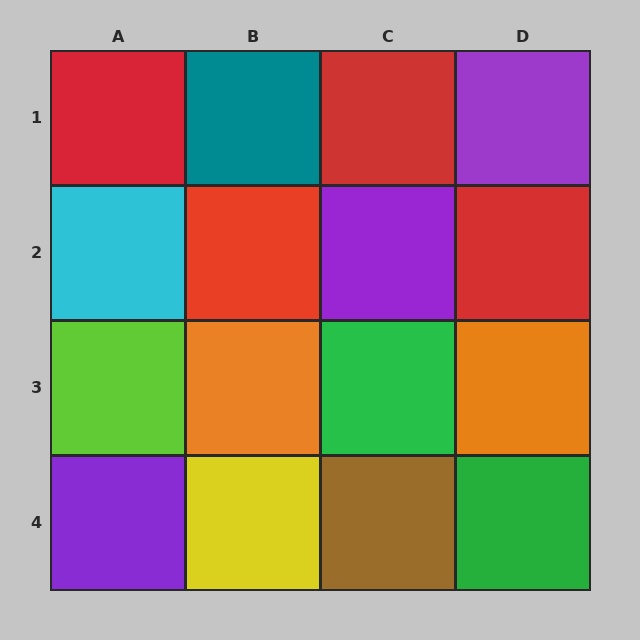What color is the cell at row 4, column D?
Green.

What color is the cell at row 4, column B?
Yellow.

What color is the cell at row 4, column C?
Brown.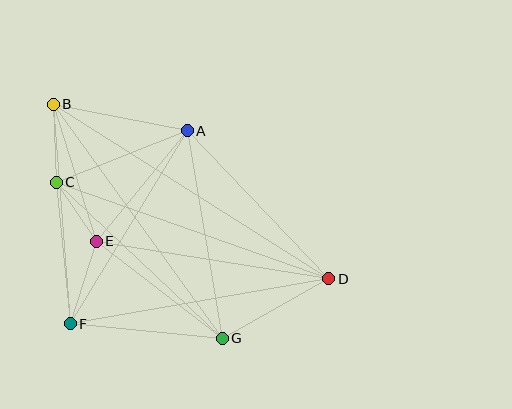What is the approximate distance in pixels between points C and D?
The distance between C and D is approximately 289 pixels.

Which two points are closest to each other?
Points C and E are closest to each other.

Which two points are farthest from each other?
Points B and D are farthest from each other.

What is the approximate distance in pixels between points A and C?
The distance between A and C is approximately 141 pixels.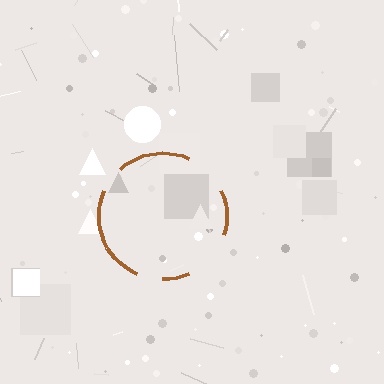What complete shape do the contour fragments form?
The contour fragments form a circle.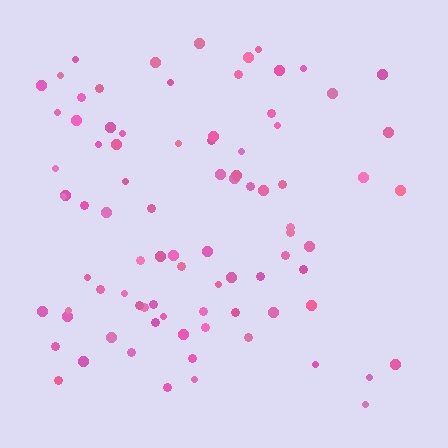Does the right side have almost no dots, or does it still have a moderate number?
Still a moderate number, just noticeably fewer than the left.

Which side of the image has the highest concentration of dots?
The left.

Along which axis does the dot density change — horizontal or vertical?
Horizontal.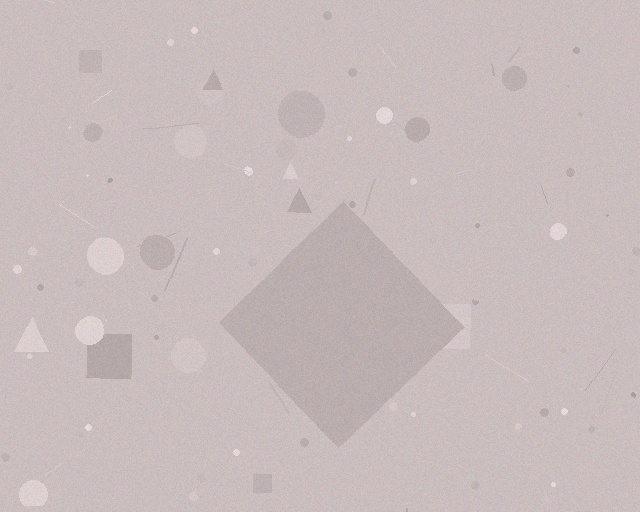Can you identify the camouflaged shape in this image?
The camouflaged shape is a diamond.